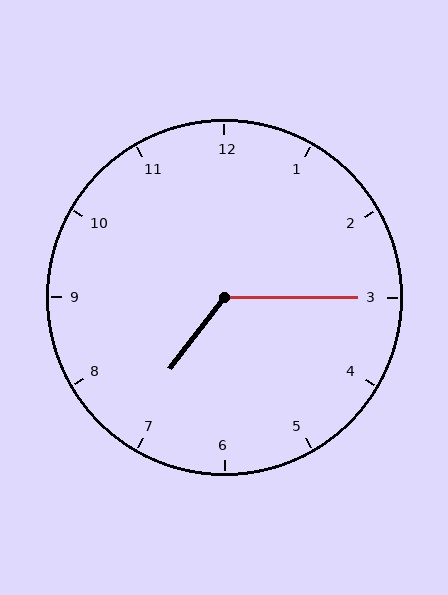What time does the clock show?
7:15.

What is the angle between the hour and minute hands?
Approximately 128 degrees.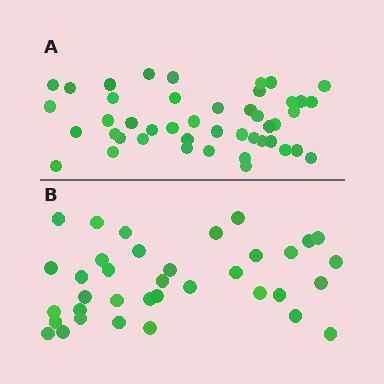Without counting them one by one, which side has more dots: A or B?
Region A (the top region) has more dots.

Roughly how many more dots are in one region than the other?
Region A has roughly 8 or so more dots than region B.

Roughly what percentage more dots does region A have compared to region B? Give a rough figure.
About 25% more.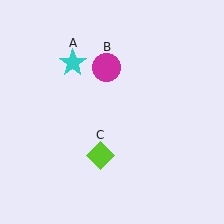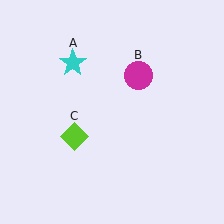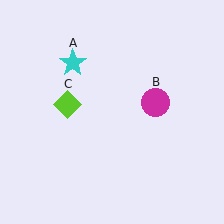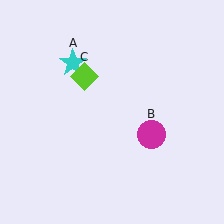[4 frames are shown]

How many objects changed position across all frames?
2 objects changed position: magenta circle (object B), lime diamond (object C).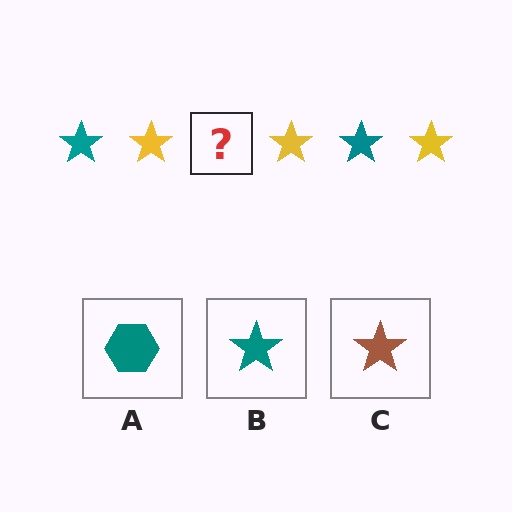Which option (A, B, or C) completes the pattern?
B.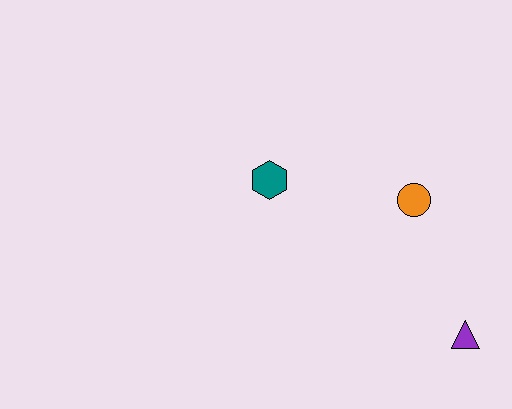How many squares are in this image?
There are no squares.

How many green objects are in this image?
There are no green objects.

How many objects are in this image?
There are 3 objects.